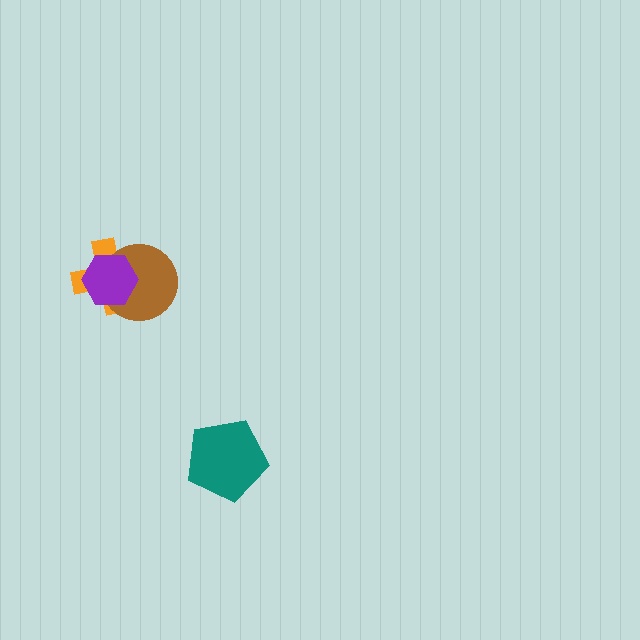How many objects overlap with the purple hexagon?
2 objects overlap with the purple hexagon.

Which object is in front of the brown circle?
The purple hexagon is in front of the brown circle.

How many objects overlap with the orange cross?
2 objects overlap with the orange cross.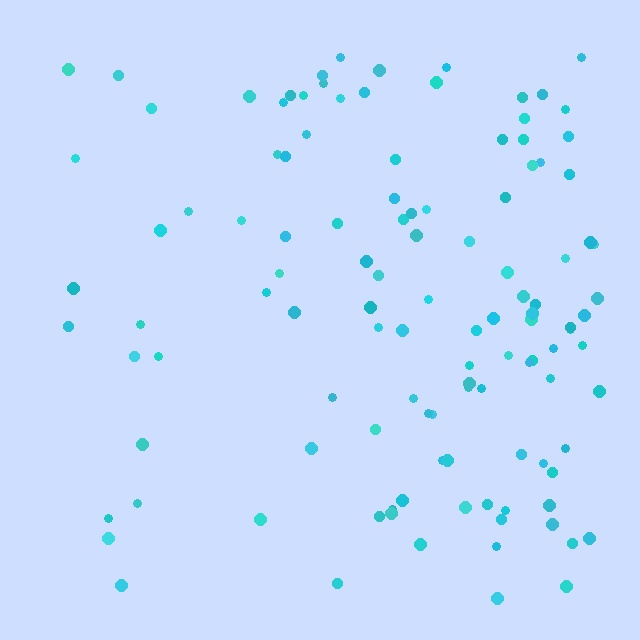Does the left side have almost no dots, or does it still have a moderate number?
Still a moderate number, just noticeably fewer than the right.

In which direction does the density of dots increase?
From left to right, with the right side densest.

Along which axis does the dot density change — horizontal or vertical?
Horizontal.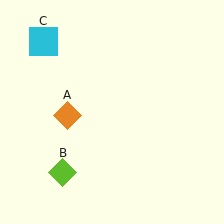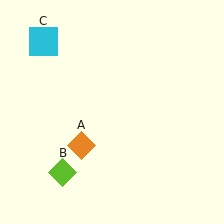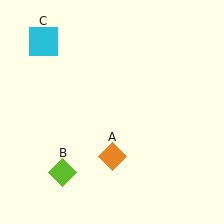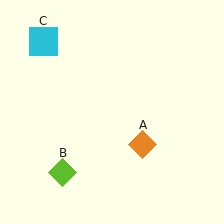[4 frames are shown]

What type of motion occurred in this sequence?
The orange diamond (object A) rotated counterclockwise around the center of the scene.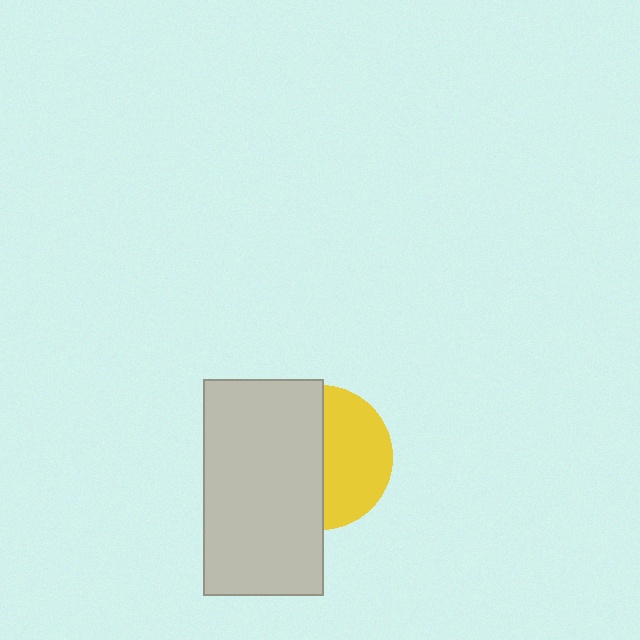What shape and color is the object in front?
The object in front is a light gray rectangle.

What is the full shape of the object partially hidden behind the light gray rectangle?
The partially hidden object is a yellow circle.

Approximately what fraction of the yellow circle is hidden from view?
Roughly 53% of the yellow circle is hidden behind the light gray rectangle.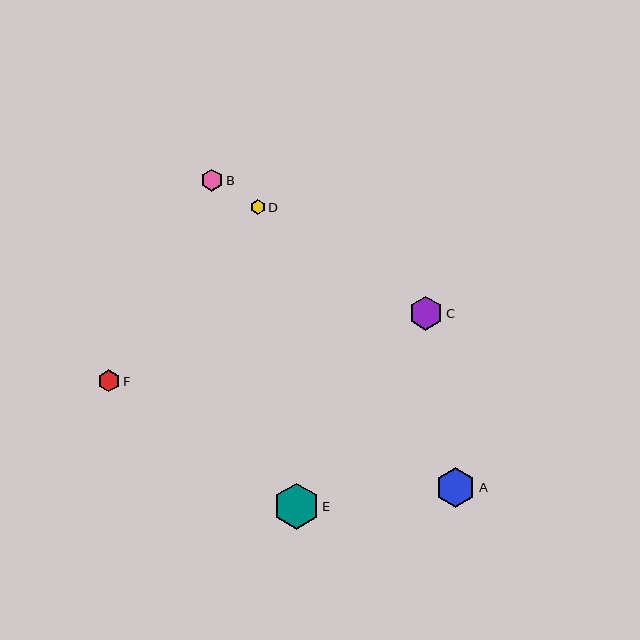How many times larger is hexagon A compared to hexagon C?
Hexagon A is approximately 1.2 times the size of hexagon C.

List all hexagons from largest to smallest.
From largest to smallest: E, A, C, B, F, D.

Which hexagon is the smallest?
Hexagon D is the smallest with a size of approximately 15 pixels.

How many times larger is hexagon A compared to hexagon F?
Hexagon A is approximately 1.8 times the size of hexagon F.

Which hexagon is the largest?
Hexagon E is the largest with a size of approximately 46 pixels.